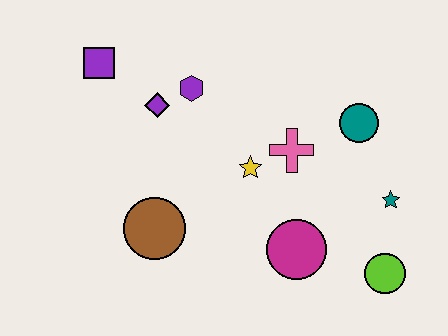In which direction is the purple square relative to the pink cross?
The purple square is to the left of the pink cross.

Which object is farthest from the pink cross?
The purple square is farthest from the pink cross.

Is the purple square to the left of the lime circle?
Yes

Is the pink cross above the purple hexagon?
No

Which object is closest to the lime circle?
The teal star is closest to the lime circle.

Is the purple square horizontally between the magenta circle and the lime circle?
No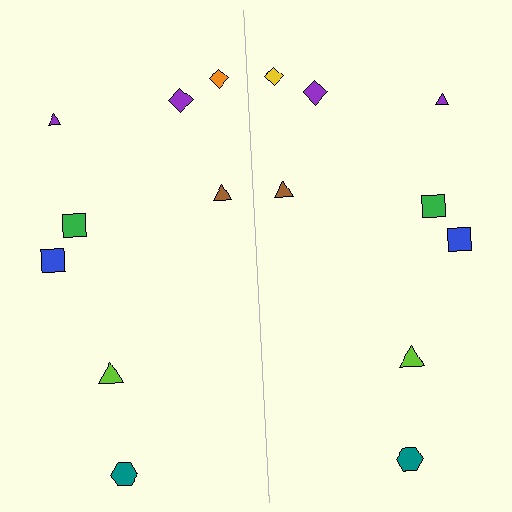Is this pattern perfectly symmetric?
No, the pattern is not perfectly symmetric. The yellow diamond on the right side breaks the symmetry — its mirror counterpart is orange.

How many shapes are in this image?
There are 16 shapes in this image.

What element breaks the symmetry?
The yellow diamond on the right side breaks the symmetry — its mirror counterpart is orange.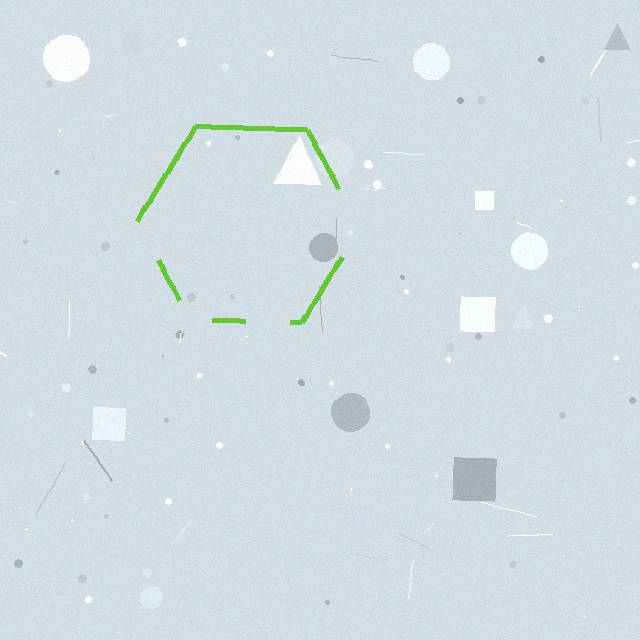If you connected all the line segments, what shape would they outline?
They would outline a hexagon.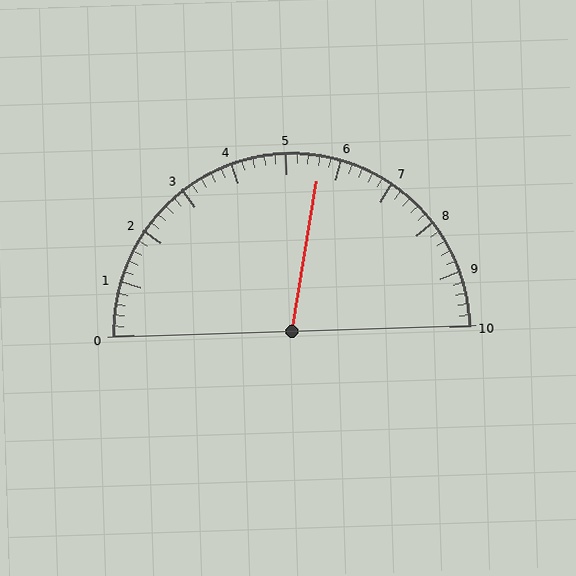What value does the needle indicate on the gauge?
The needle indicates approximately 5.6.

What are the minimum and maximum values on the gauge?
The gauge ranges from 0 to 10.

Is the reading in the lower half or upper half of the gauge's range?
The reading is in the upper half of the range (0 to 10).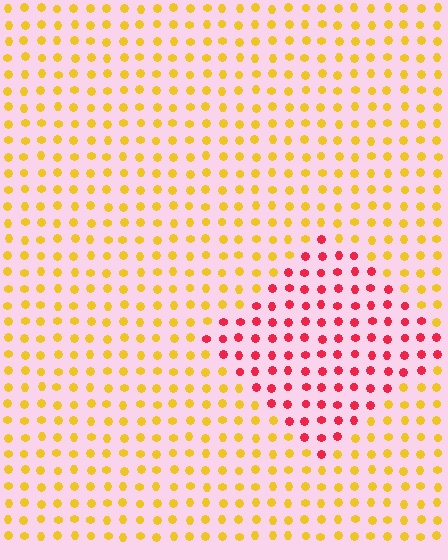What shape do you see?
I see a diamond.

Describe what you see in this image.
The image is filled with small yellow elements in a uniform arrangement. A diamond-shaped region is visible where the elements are tinted to a slightly different hue, forming a subtle color boundary.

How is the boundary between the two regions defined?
The boundary is defined purely by a slight shift in hue (about 59 degrees). Spacing, size, and orientation are identical on both sides.